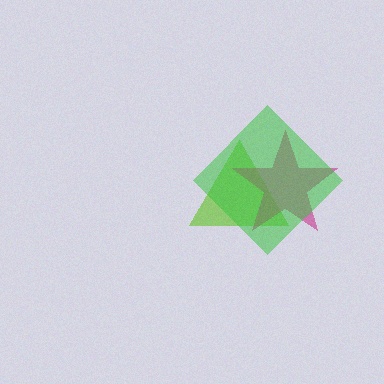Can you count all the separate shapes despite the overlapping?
Yes, there are 3 separate shapes.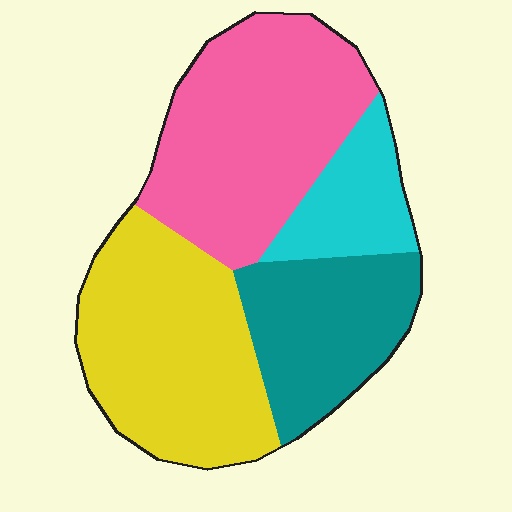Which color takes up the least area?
Cyan, at roughly 10%.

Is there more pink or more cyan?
Pink.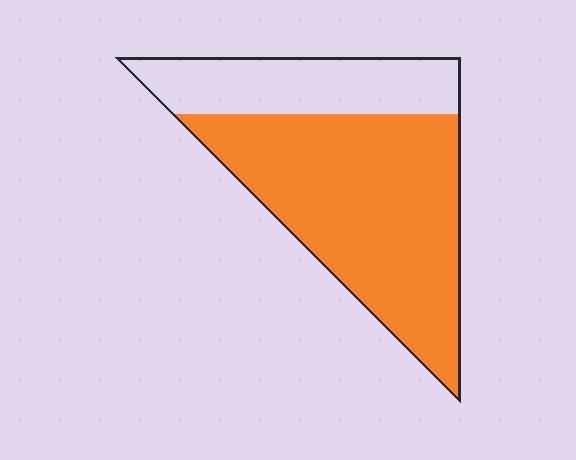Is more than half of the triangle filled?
Yes.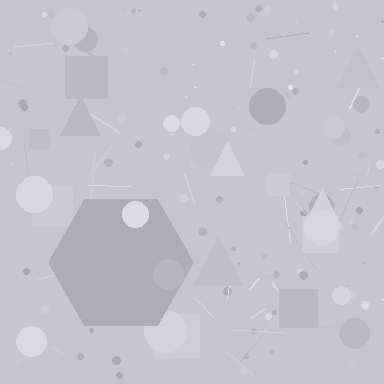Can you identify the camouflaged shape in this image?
The camouflaged shape is a hexagon.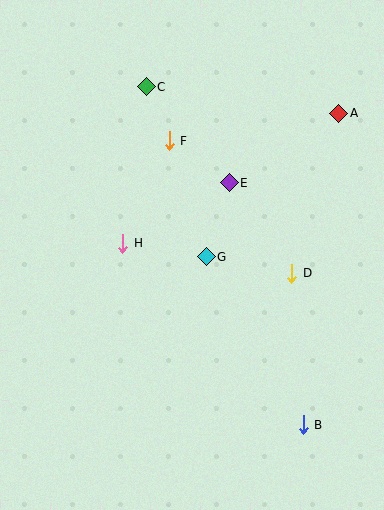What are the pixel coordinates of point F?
Point F is at (169, 141).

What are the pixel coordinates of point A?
Point A is at (339, 113).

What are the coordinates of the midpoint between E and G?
The midpoint between E and G is at (218, 220).